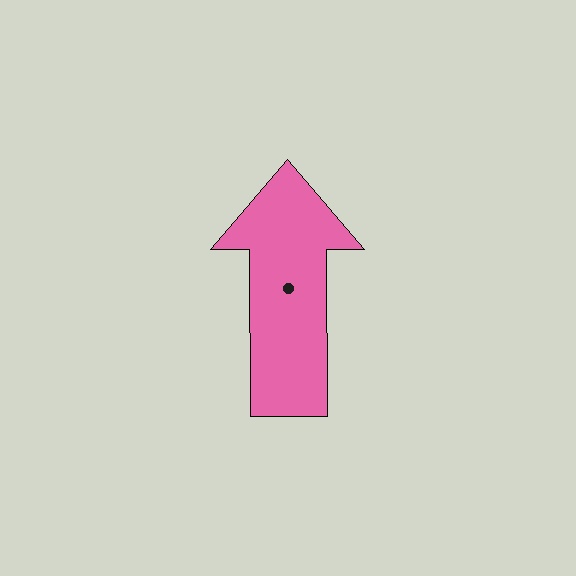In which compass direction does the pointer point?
North.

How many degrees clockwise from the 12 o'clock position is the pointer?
Approximately 360 degrees.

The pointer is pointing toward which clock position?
Roughly 12 o'clock.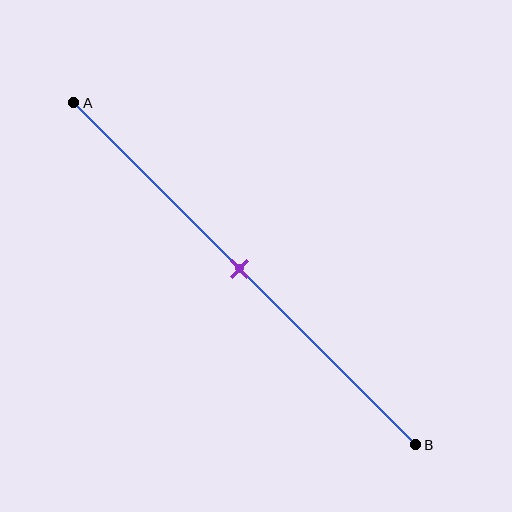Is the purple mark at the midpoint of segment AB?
Yes, the mark is approximately at the midpoint.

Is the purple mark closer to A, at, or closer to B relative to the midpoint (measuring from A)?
The purple mark is approximately at the midpoint of segment AB.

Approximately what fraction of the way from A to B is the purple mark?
The purple mark is approximately 50% of the way from A to B.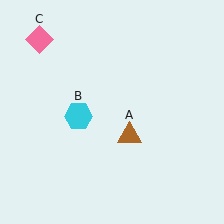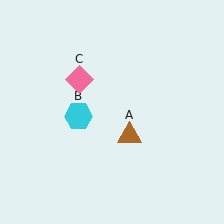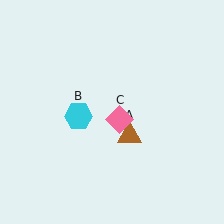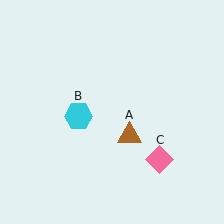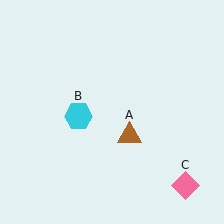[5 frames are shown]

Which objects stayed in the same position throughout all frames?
Brown triangle (object A) and cyan hexagon (object B) remained stationary.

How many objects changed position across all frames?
1 object changed position: pink diamond (object C).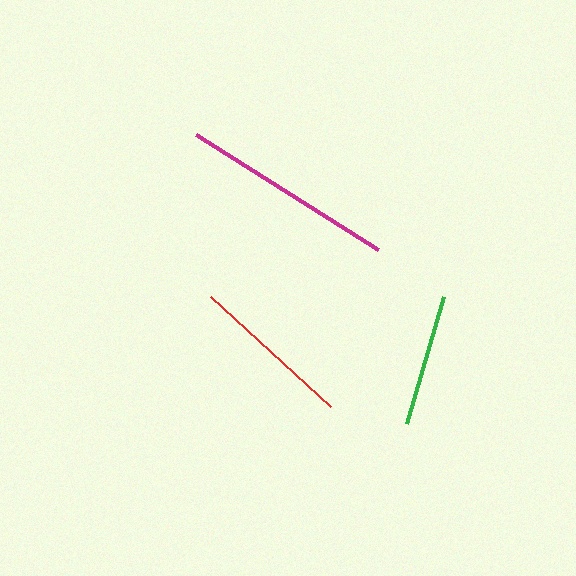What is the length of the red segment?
The red segment is approximately 163 pixels long.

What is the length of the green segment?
The green segment is approximately 132 pixels long.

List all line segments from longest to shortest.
From longest to shortest: magenta, red, green.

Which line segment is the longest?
The magenta line is the longest at approximately 215 pixels.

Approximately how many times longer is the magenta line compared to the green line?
The magenta line is approximately 1.6 times the length of the green line.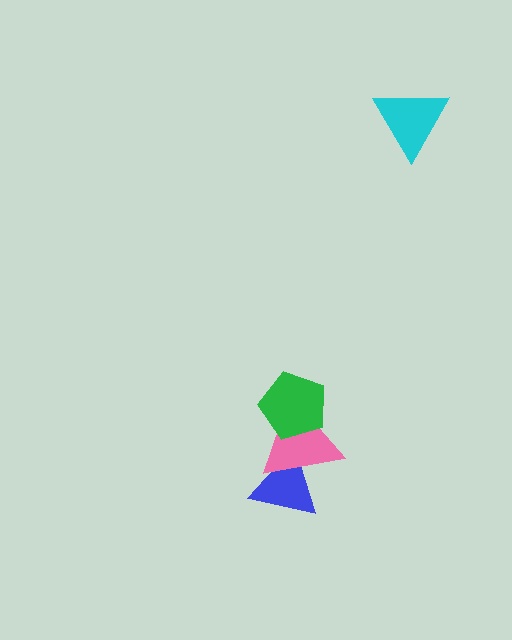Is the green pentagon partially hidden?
No, no other shape covers it.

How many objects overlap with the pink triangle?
2 objects overlap with the pink triangle.